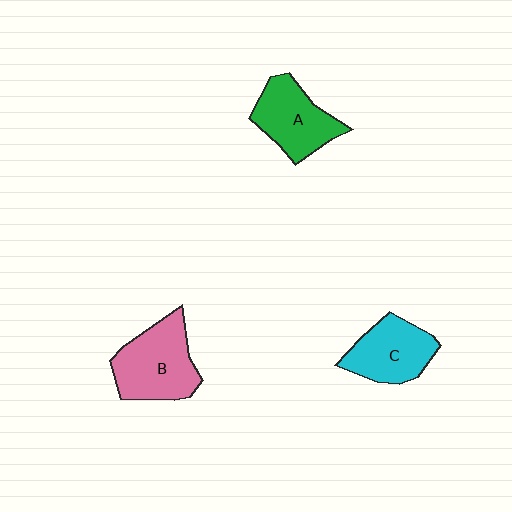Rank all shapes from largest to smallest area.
From largest to smallest: B (pink), A (green), C (cyan).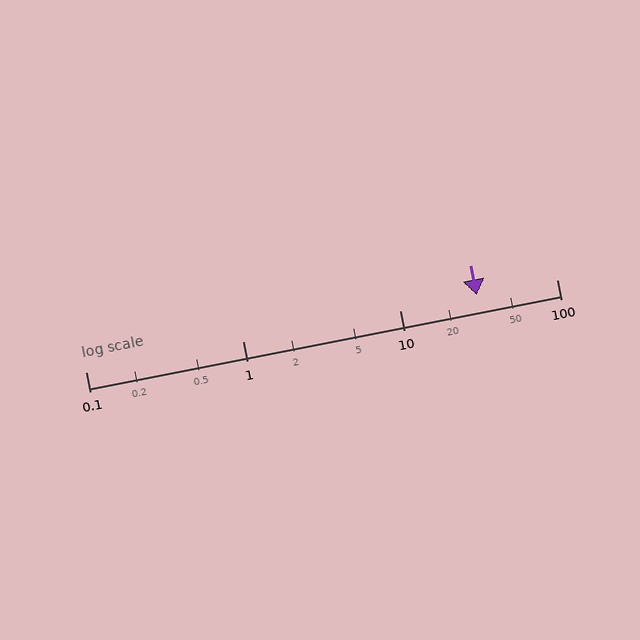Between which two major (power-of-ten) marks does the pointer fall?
The pointer is between 10 and 100.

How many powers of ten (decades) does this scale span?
The scale spans 3 decades, from 0.1 to 100.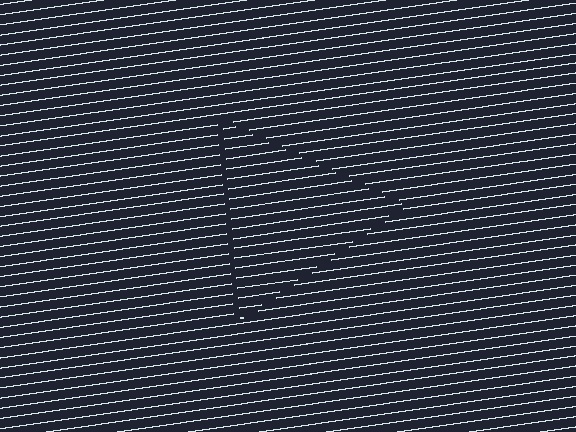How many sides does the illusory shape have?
3 sides — the line-ends trace a triangle.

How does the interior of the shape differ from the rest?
The interior of the shape contains the same grating, shifted by half a period — the contour is defined by the phase discontinuity where line-ends from the inner and outer gratings abut.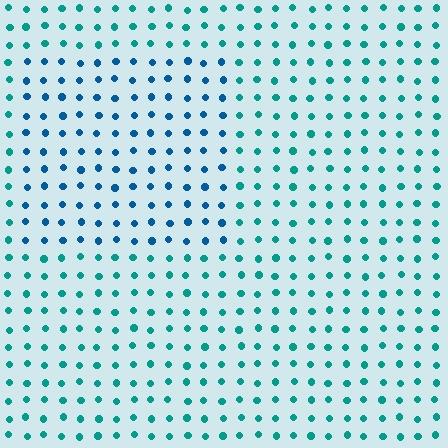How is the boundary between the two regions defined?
The boundary is defined purely by a slight shift in hue (about 32 degrees). Spacing, size, and orientation are identical on both sides.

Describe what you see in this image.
The image is filled with small teal elements in a uniform arrangement. A rectangle-shaped region is visible where the elements are tinted to a slightly different hue, forming a subtle color boundary.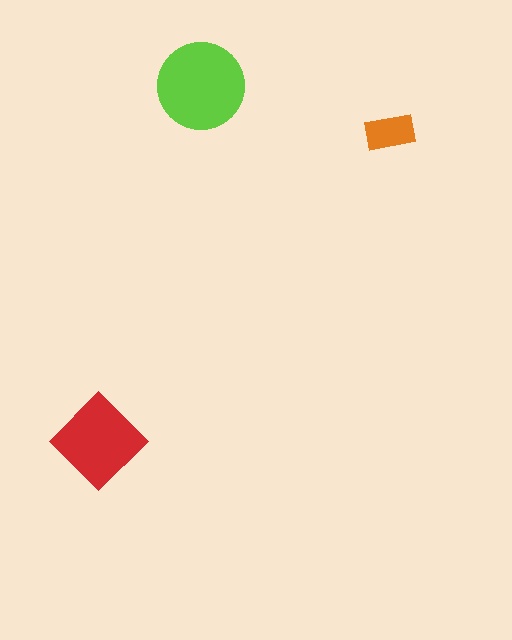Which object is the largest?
The lime circle.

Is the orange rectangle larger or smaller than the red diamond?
Smaller.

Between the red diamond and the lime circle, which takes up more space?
The lime circle.